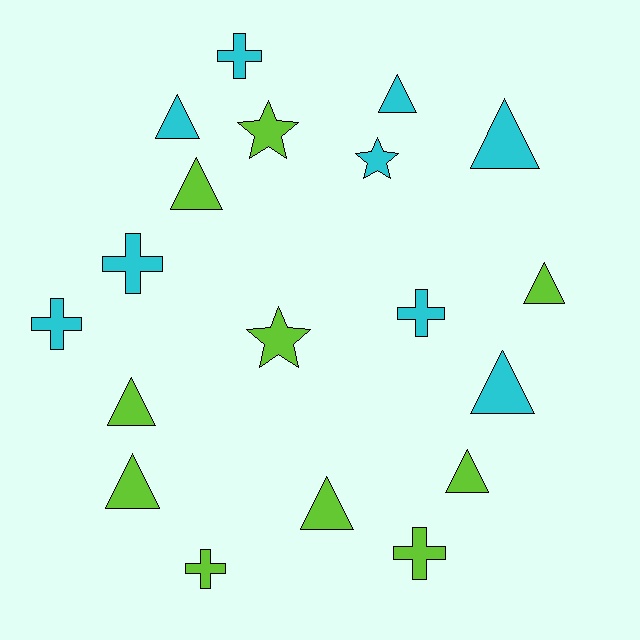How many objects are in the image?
There are 19 objects.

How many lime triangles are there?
There are 6 lime triangles.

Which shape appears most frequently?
Triangle, with 10 objects.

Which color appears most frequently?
Lime, with 10 objects.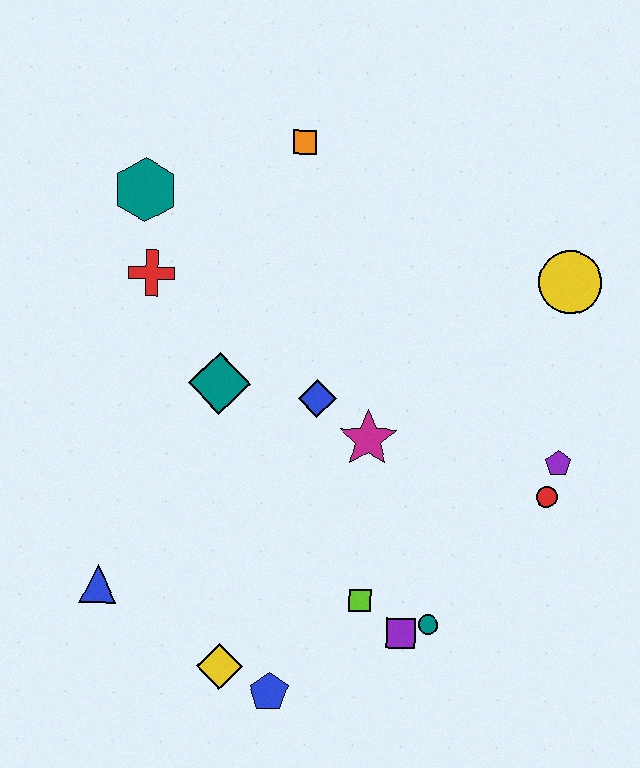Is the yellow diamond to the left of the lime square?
Yes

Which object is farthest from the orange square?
The blue pentagon is farthest from the orange square.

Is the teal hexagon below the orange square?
Yes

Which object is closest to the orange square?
The teal hexagon is closest to the orange square.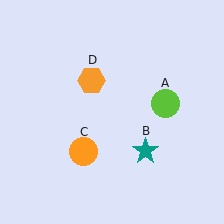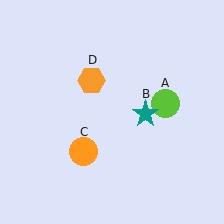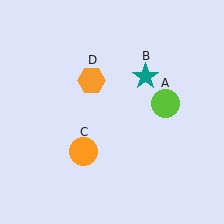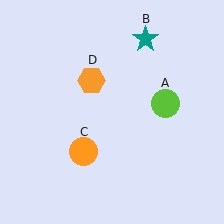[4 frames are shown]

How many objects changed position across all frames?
1 object changed position: teal star (object B).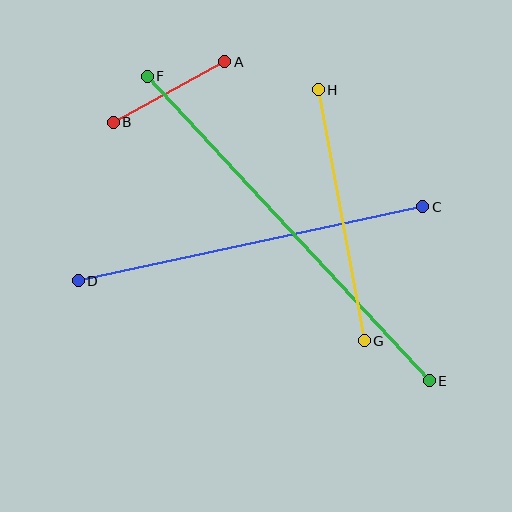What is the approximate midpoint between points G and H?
The midpoint is at approximately (341, 215) pixels.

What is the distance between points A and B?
The distance is approximately 127 pixels.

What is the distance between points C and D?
The distance is approximately 353 pixels.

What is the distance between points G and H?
The distance is approximately 255 pixels.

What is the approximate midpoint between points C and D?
The midpoint is at approximately (250, 244) pixels.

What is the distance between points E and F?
The distance is approximately 415 pixels.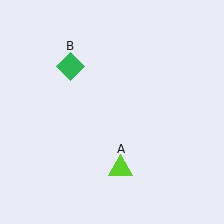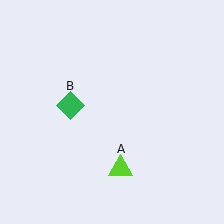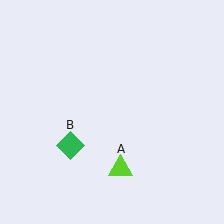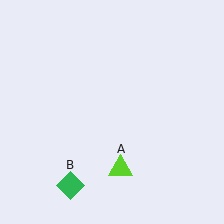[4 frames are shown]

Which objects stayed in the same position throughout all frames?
Lime triangle (object A) remained stationary.